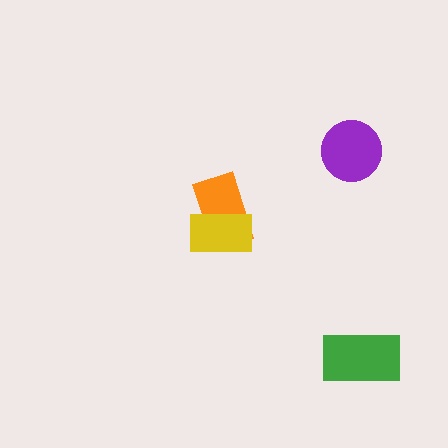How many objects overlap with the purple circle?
0 objects overlap with the purple circle.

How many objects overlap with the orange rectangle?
1 object overlaps with the orange rectangle.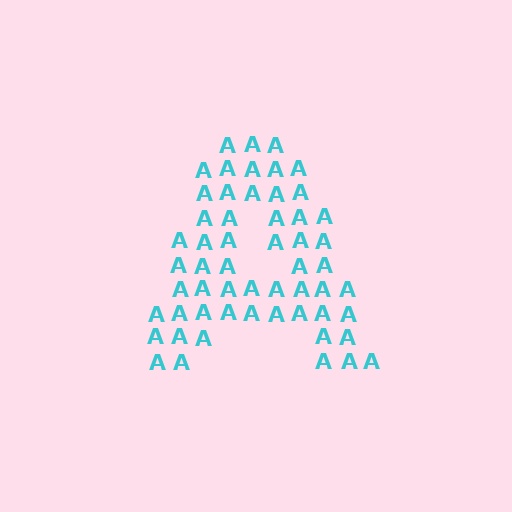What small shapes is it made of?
It is made of small letter A's.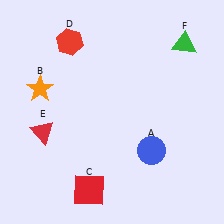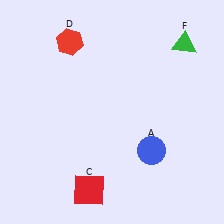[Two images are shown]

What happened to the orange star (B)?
The orange star (B) was removed in Image 2. It was in the top-left area of Image 1.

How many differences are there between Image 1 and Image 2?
There are 2 differences between the two images.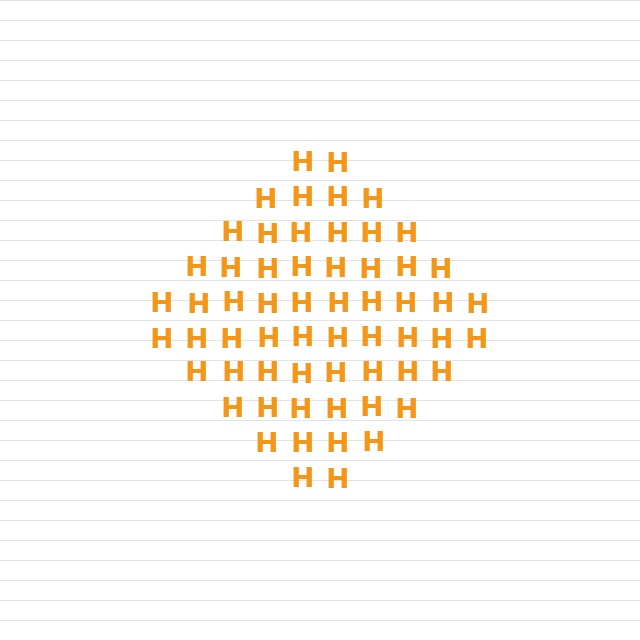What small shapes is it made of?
It is made of small letter H's.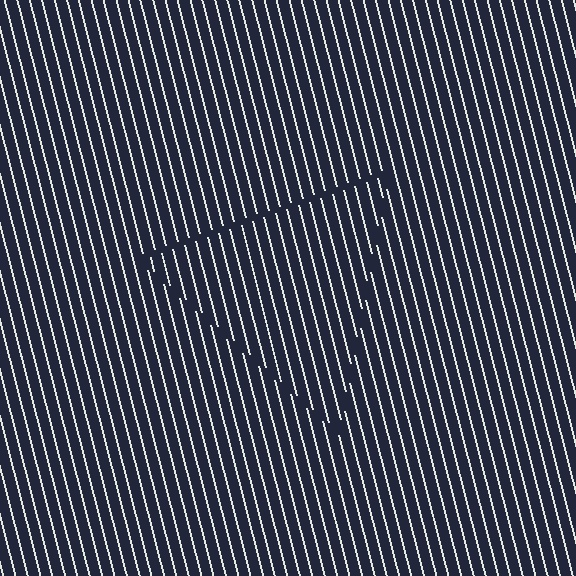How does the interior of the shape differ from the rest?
The interior of the shape contains the same grating, shifted by half a period — the contour is defined by the phase discontinuity where line-ends from the inner and outer gratings abut.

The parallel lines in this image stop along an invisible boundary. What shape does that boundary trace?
An illusory triangle. The interior of the shape contains the same grating, shifted by half a period — the contour is defined by the phase discontinuity where line-ends from the inner and outer gratings abut.